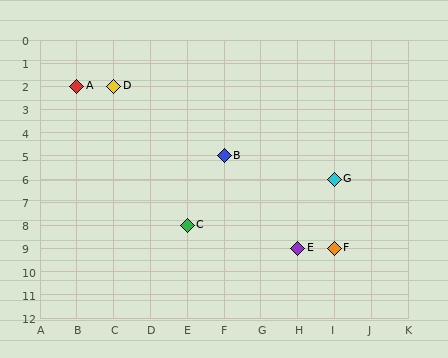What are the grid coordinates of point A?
Point A is at grid coordinates (B, 2).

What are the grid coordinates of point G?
Point G is at grid coordinates (I, 6).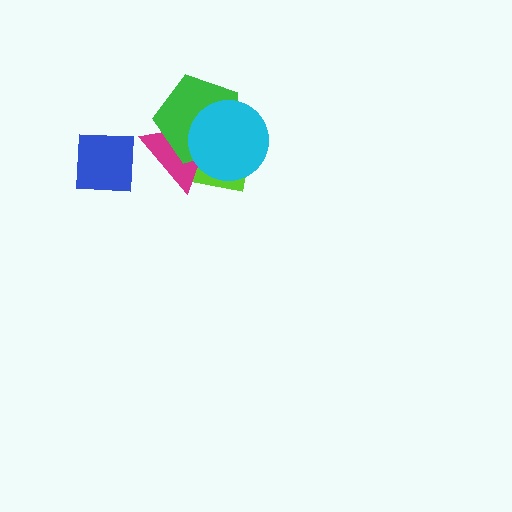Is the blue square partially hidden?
No, no other shape covers it.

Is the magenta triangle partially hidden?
Yes, it is partially covered by another shape.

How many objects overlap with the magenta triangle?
3 objects overlap with the magenta triangle.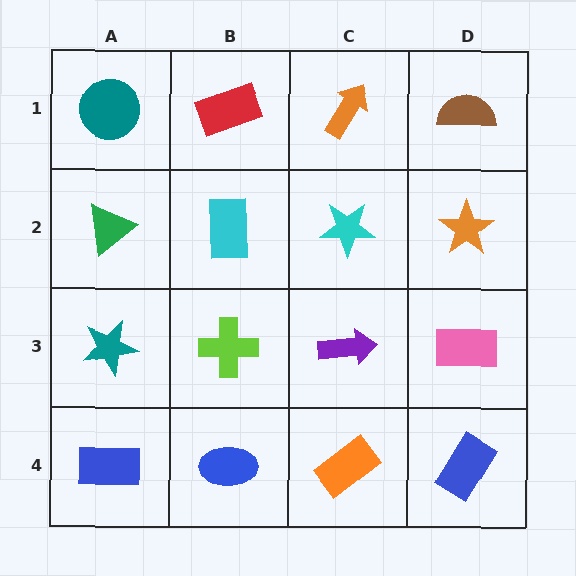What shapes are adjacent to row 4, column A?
A teal star (row 3, column A), a blue ellipse (row 4, column B).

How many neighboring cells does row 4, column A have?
2.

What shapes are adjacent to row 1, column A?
A green triangle (row 2, column A), a red rectangle (row 1, column B).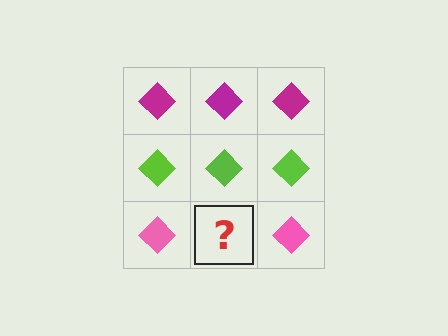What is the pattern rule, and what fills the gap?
The rule is that each row has a consistent color. The gap should be filled with a pink diamond.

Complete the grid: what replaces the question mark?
The question mark should be replaced with a pink diamond.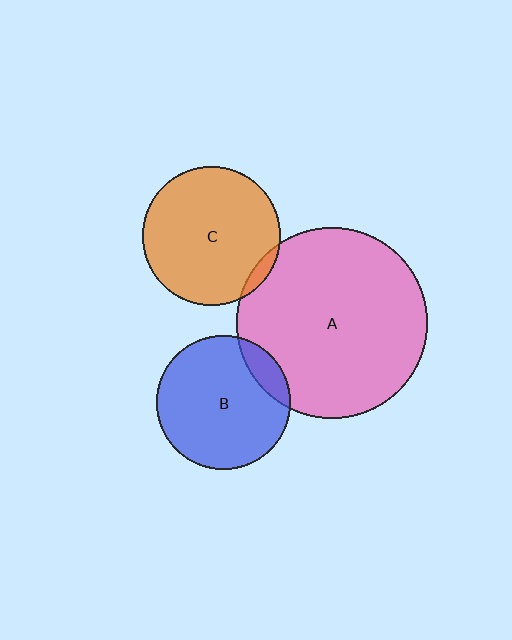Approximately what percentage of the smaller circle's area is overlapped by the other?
Approximately 5%.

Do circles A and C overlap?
Yes.